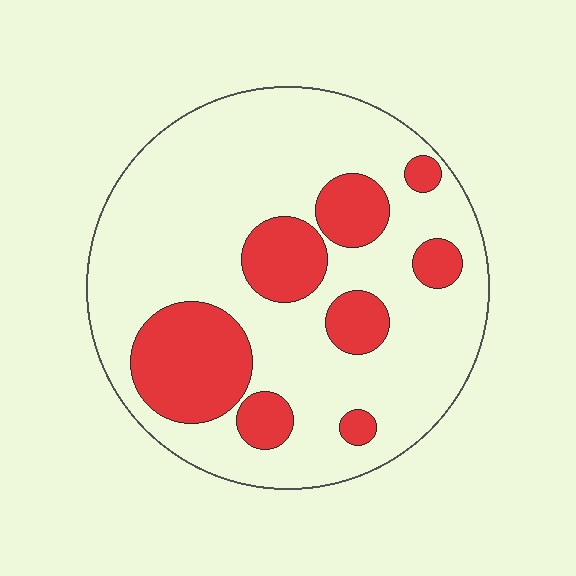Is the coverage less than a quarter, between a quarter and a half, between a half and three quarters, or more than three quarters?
Between a quarter and a half.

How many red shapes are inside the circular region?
8.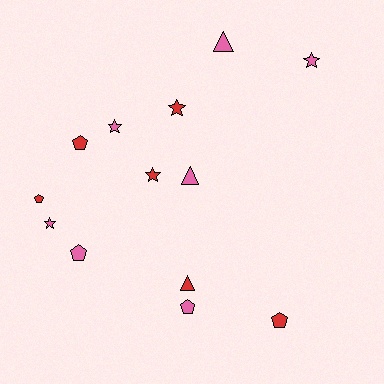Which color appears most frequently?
Pink, with 7 objects.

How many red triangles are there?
There is 1 red triangle.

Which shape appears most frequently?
Star, with 5 objects.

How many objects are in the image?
There are 13 objects.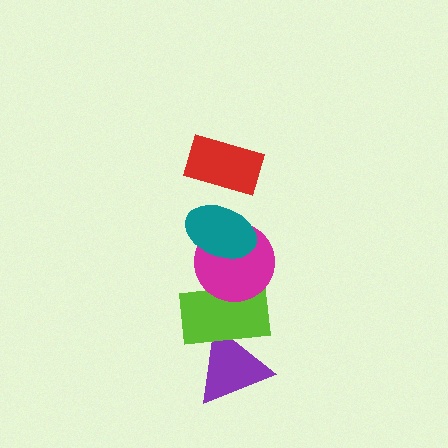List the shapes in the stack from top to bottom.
From top to bottom: the red rectangle, the teal ellipse, the magenta circle, the lime rectangle, the purple triangle.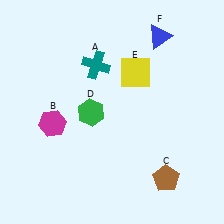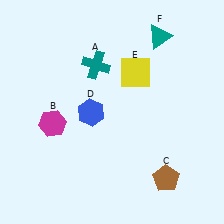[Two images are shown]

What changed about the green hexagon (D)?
In Image 1, D is green. In Image 2, it changed to blue.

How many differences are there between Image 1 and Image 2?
There are 2 differences between the two images.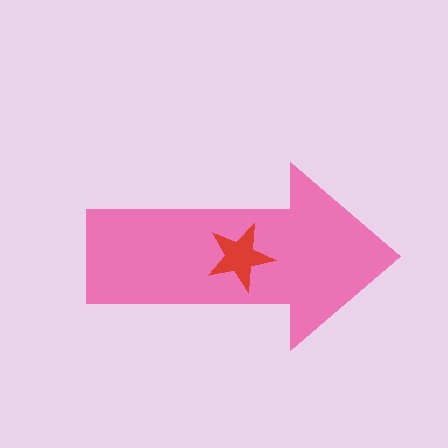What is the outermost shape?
The pink arrow.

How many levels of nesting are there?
2.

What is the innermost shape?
The red star.